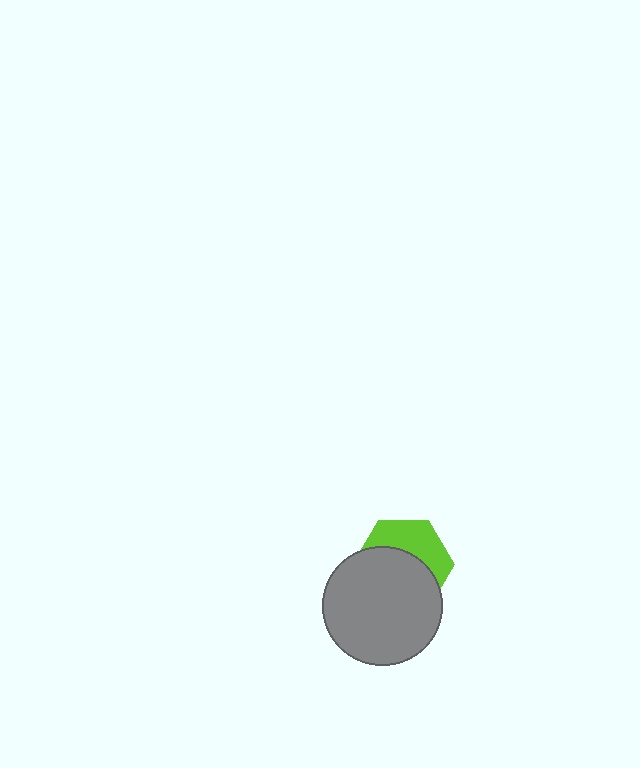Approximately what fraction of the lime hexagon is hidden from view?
Roughly 60% of the lime hexagon is hidden behind the gray circle.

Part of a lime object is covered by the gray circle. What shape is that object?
It is a hexagon.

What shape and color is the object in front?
The object in front is a gray circle.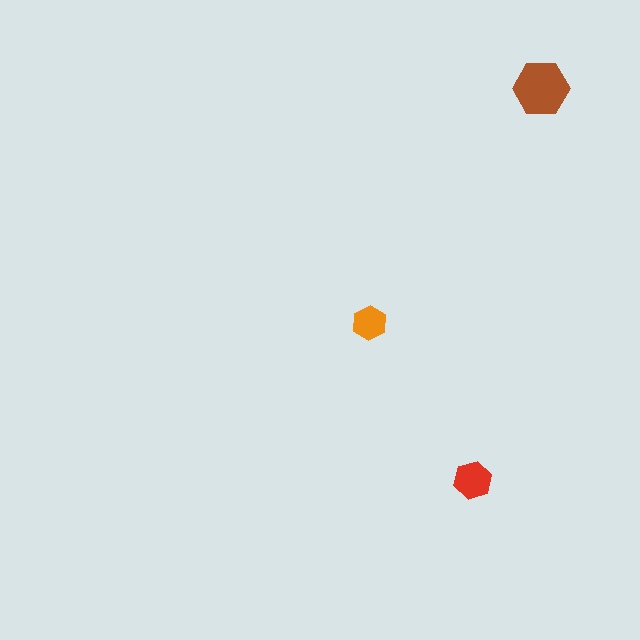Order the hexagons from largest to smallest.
the brown one, the red one, the orange one.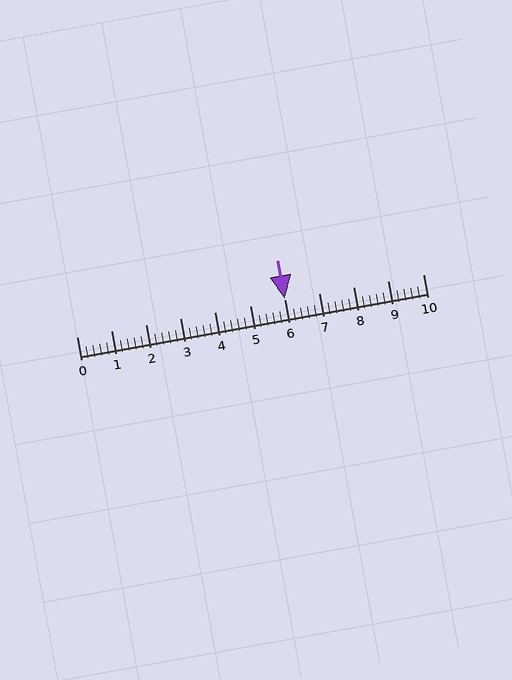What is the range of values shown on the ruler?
The ruler shows values from 0 to 10.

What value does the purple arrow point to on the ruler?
The purple arrow points to approximately 6.0.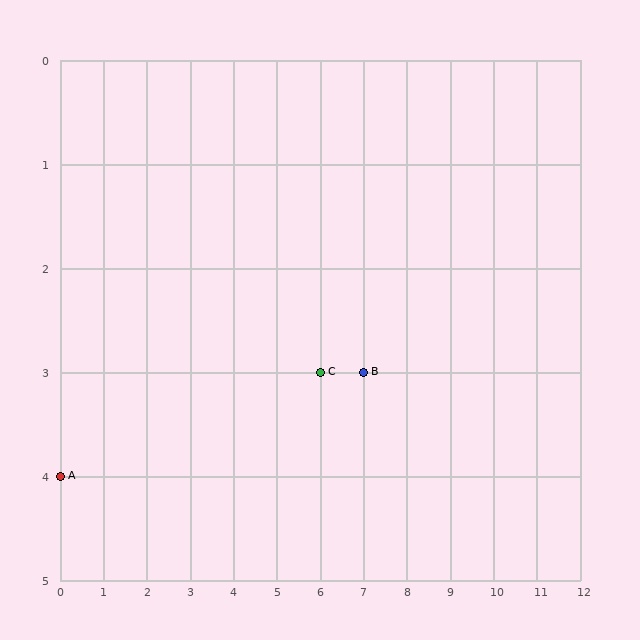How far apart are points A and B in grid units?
Points A and B are 7 columns and 1 row apart (about 7.1 grid units diagonally).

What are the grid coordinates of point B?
Point B is at grid coordinates (7, 3).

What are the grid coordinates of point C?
Point C is at grid coordinates (6, 3).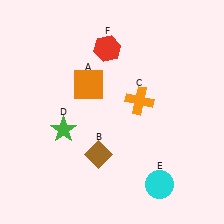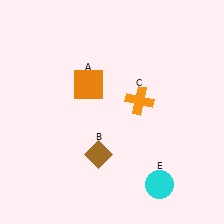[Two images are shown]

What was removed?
The red hexagon (F), the green star (D) were removed in Image 2.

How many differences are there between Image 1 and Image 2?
There are 2 differences between the two images.